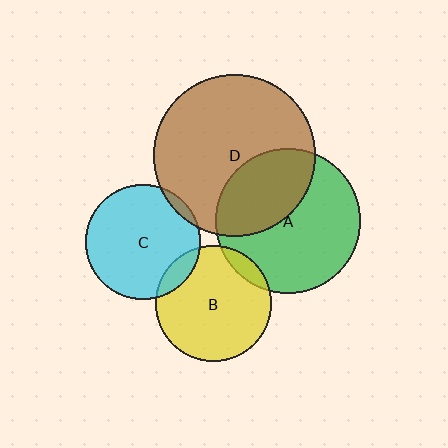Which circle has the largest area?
Circle D (brown).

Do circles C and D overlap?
Yes.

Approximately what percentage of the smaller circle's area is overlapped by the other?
Approximately 5%.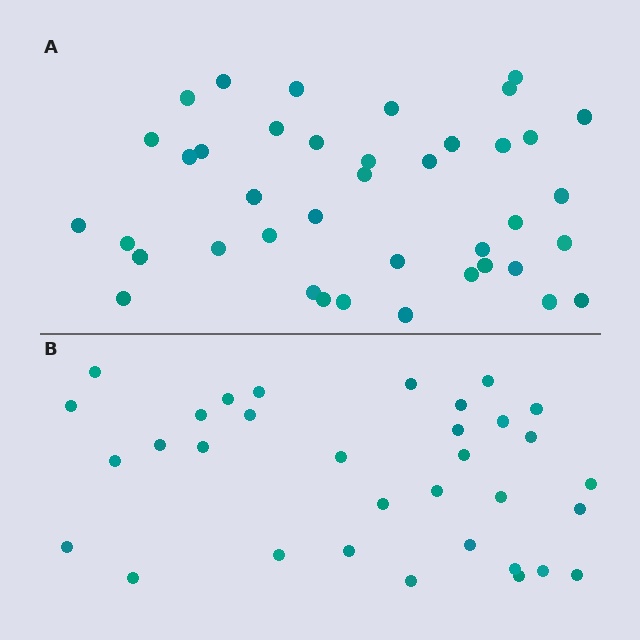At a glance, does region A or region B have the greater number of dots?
Region A (the top region) has more dots.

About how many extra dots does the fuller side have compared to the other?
Region A has roughly 8 or so more dots than region B.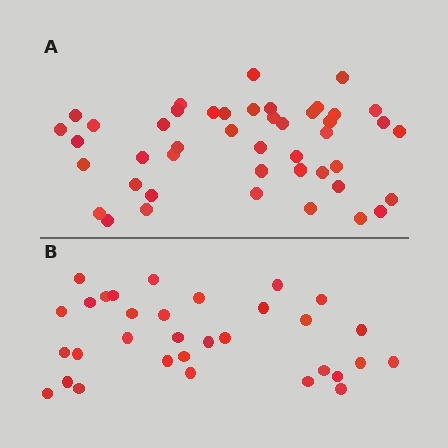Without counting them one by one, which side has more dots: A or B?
Region A (the top region) has more dots.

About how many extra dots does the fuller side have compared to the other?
Region A has approximately 15 more dots than region B.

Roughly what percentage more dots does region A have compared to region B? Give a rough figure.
About 40% more.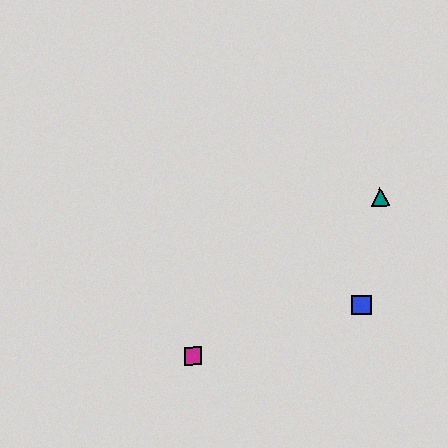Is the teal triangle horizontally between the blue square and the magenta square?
No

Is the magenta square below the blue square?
Yes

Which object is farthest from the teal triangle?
The magenta square is farthest from the teal triangle.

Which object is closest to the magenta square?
The blue square is closest to the magenta square.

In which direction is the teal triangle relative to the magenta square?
The teal triangle is to the right of the magenta square.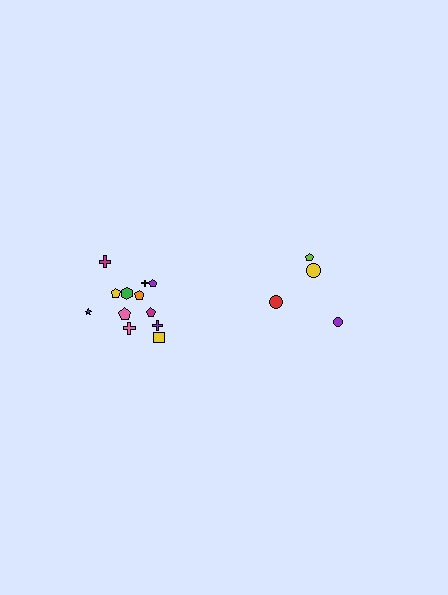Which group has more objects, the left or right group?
The left group.